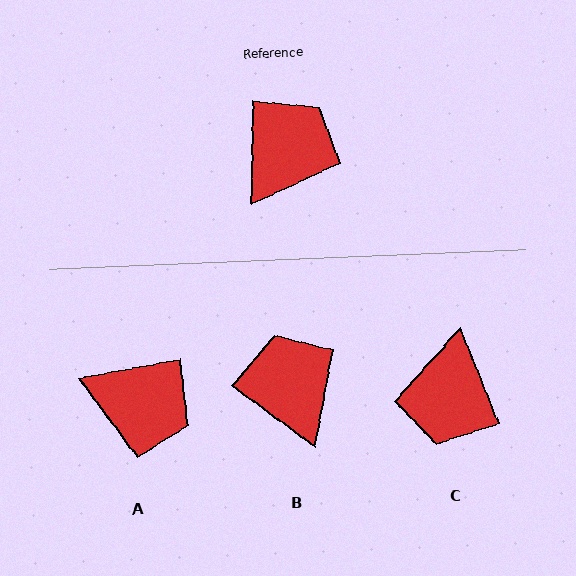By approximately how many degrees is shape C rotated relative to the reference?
Approximately 156 degrees clockwise.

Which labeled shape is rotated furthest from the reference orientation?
C, about 156 degrees away.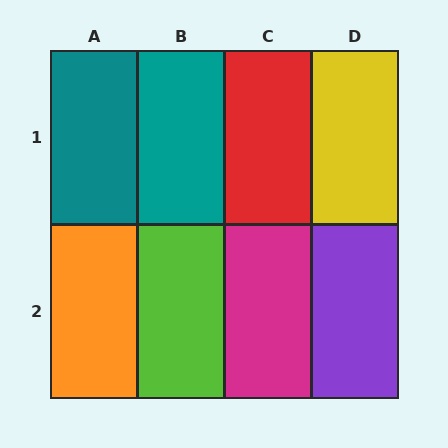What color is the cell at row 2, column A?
Orange.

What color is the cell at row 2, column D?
Purple.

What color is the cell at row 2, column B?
Lime.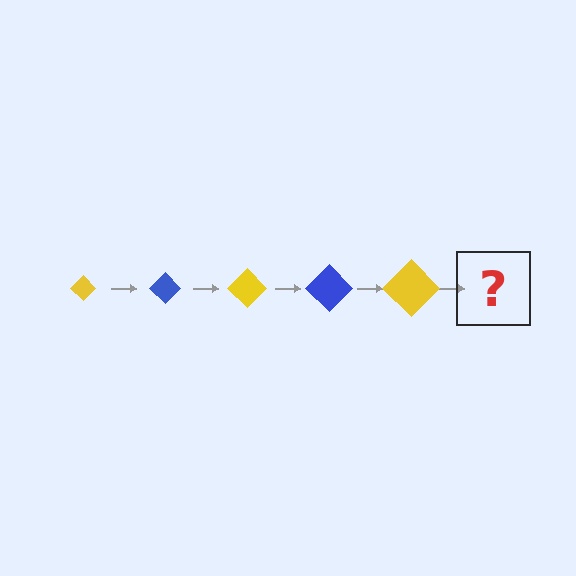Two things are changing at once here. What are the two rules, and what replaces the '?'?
The two rules are that the diamond grows larger each step and the color cycles through yellow and blue. The '?' should be a blue diamond, larger than the previous one.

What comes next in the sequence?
The next element should be a blue diamond, larger than the previous one.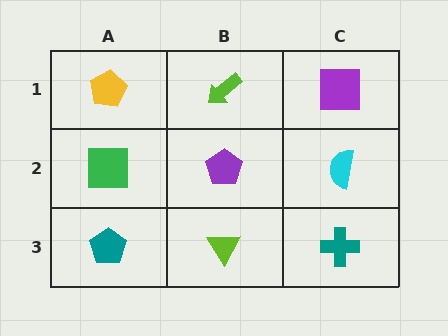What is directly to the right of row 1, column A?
A lime arrow.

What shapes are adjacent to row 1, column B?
A purple pentagon (row 2, column B), a yellow pentagon (row 1, column A), a purple square (row 1, column C).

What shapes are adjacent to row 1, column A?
A green square (row 2, column A), a lime arrow (row 1, column B).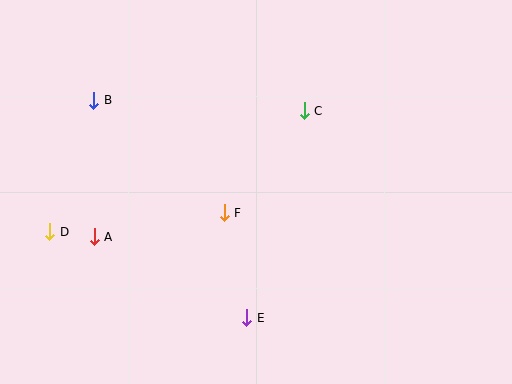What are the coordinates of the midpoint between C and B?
The midpoint between C and B is at (199, 105).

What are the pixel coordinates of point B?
Point B is at (94, 100).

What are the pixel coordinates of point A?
Point A is at (94, 237).